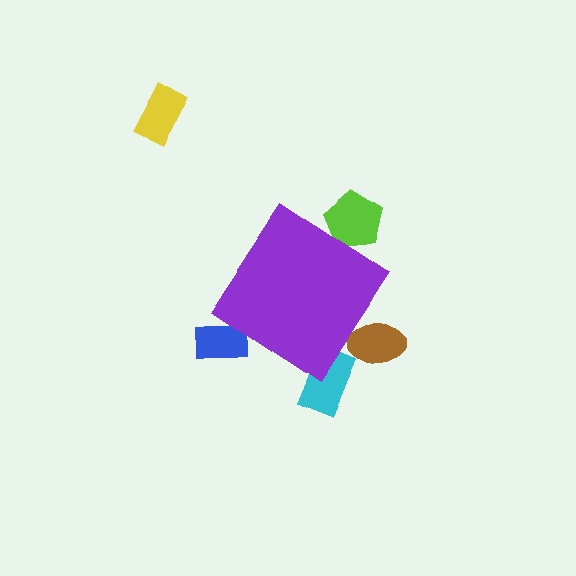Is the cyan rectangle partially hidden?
Yes, the cyan rectangle is partially hidden behind the purple diamond.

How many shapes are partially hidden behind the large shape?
4 shapes are partially hidden.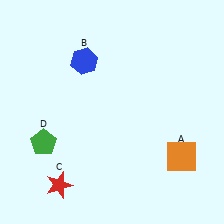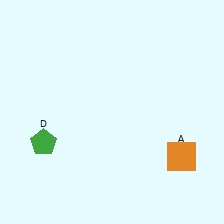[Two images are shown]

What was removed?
The blue hexagon (B), the red star (C) were removed in Image 2.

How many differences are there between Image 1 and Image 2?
There are 2 differences between the two images.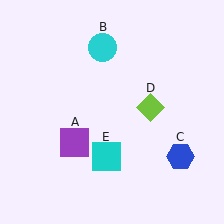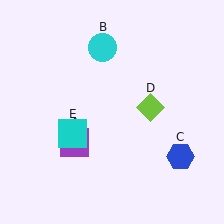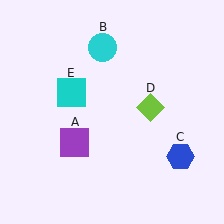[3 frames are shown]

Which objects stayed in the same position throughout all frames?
Purple square (object A) and cyan circle (object B) and blue hexagon (object C) and lime diamond (object D) remained stationary.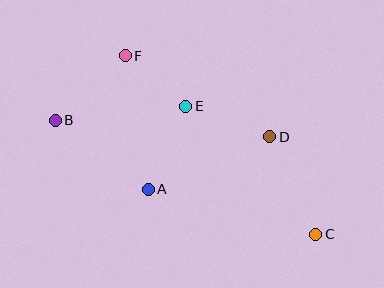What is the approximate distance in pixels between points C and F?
The distance between C and F is approximately 261 pixels.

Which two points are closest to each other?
Points E and F are closest to each other.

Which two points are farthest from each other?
Points B and C are farthest from each other.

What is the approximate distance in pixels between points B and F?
The distance between B and F is approximately 95 pixels.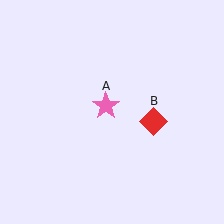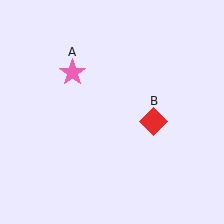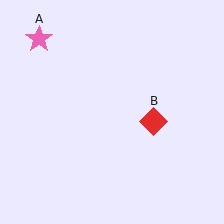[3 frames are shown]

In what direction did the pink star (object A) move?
The pink star (object A) moved up and to the left.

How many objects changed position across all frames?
1 object changed position: pink star (object A).